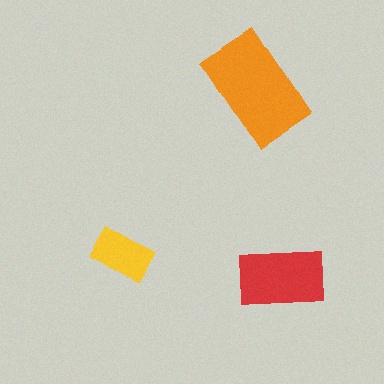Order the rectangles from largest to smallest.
the orange one, the red one, the yellow one.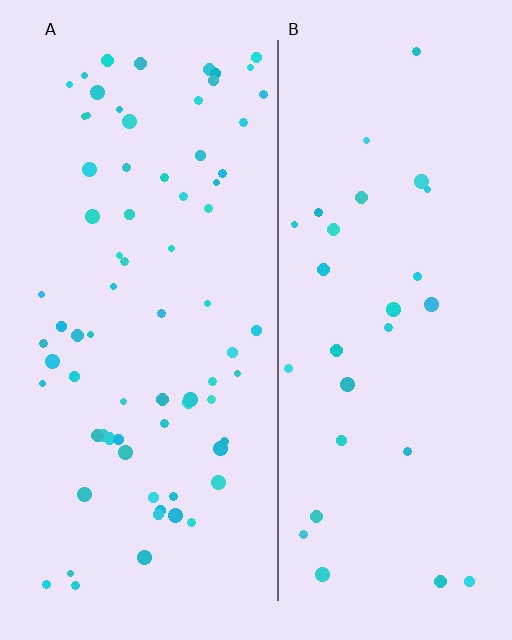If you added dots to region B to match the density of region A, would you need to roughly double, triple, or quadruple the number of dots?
Approximately double.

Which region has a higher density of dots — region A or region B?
A (the left).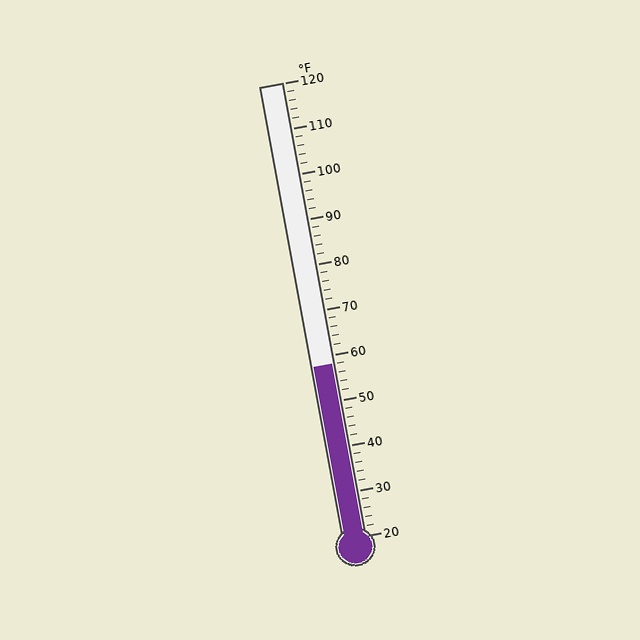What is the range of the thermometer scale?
The thermometer scale ranges from 20°F to 120°F.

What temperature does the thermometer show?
The thermometer shows approximately 58°F.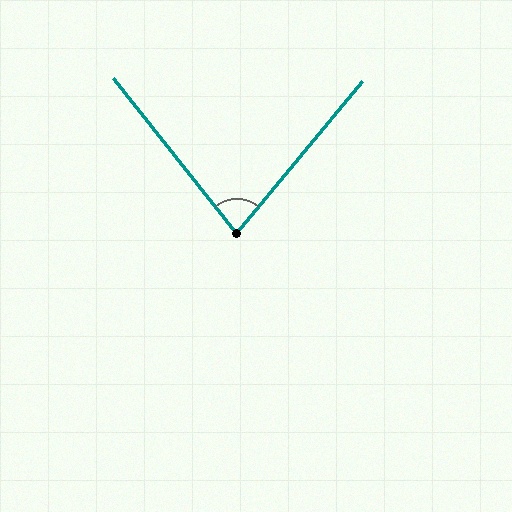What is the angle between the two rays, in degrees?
Approximately 78 degrees.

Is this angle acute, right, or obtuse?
It is acute.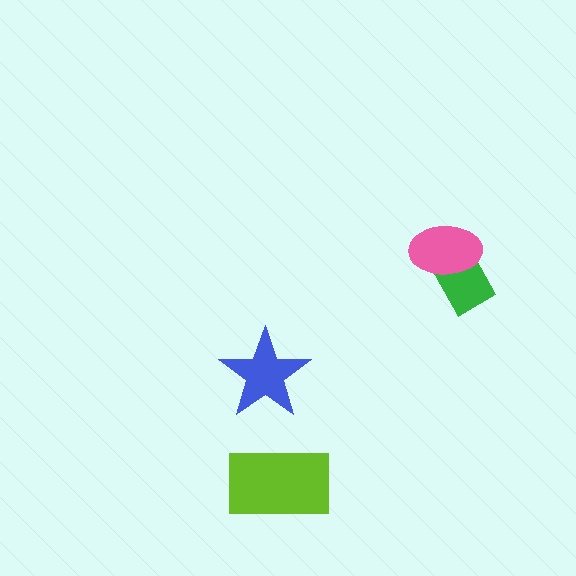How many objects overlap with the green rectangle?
1 object overlaps with the green rectangle.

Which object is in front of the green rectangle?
The pink ellipse is in front of the green rectangle.